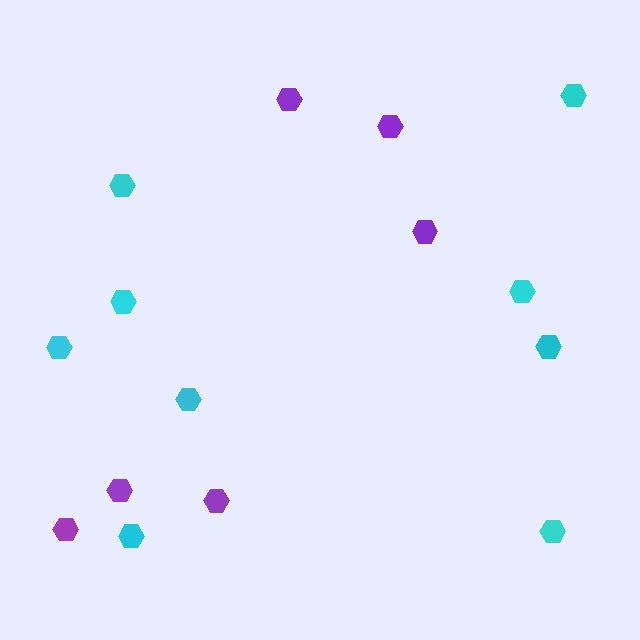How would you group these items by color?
There are 2 groups: one group of cyan hexagons (9) and one group of purple hexagons (6).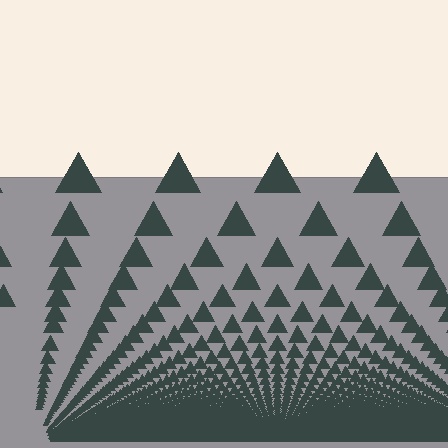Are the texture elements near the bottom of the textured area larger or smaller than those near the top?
Smaller. The gradient is inverted — elements near the bottom are smaller and denser.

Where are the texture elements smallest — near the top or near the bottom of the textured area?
Near the bottom.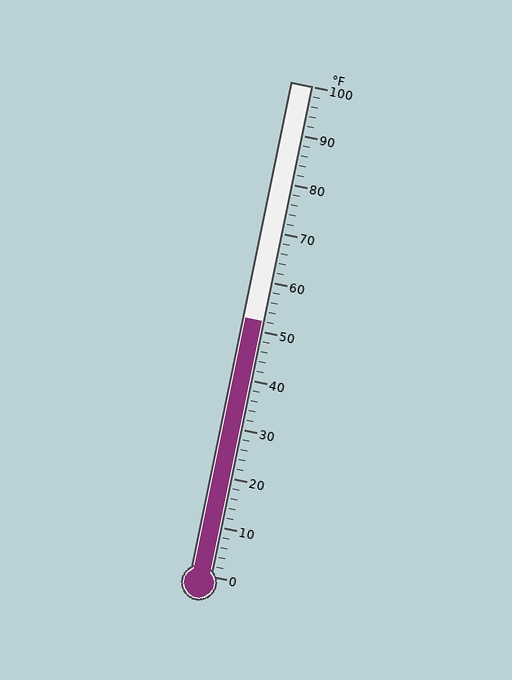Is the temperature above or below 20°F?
The temperature is above 20°F.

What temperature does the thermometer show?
The thermometer shows approximately 52°F.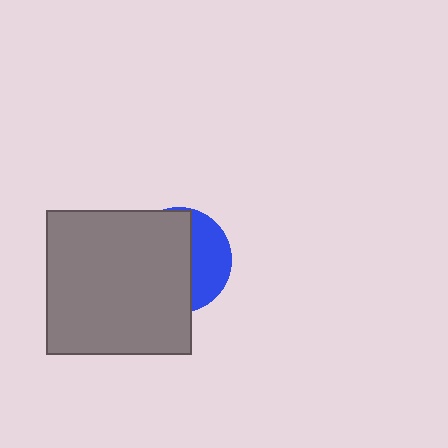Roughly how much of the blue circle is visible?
A small part of it is visible (roughly 36%).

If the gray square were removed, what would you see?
You would see the complete blue circle.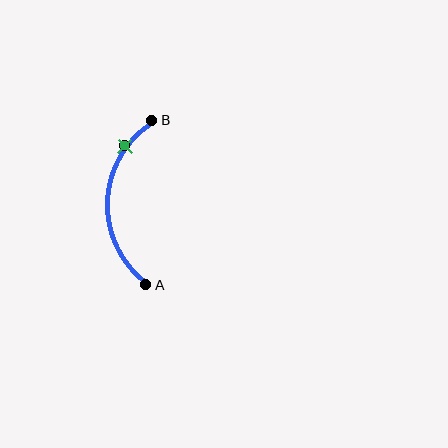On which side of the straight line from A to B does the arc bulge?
The arc bulges to the left of the straight line connecting A and B.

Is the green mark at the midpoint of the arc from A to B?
No. The green mark lies on the arc but is closer to endpoint B. The arc midpoint would be at the point on the curve equidistant along the arc from both A and B.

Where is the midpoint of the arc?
The arc midpoint is the point on the curve farthest from the straight line joining A and B. It sits to the left of that line.